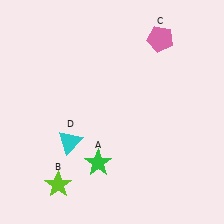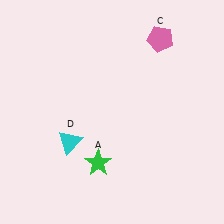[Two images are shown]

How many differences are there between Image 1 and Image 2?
There is 1 difference between the two images.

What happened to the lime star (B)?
The lime star (B) was removed in Image 2. It was in the bottom-left area of Image 1.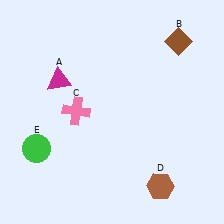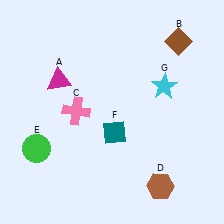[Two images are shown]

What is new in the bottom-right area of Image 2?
A teal diamond (F) was added in the bottom-right area of Image 2.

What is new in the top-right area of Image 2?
A cyan star (G) was added in the top-right area of Image 2.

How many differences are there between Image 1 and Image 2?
There are 2 differences between the two images.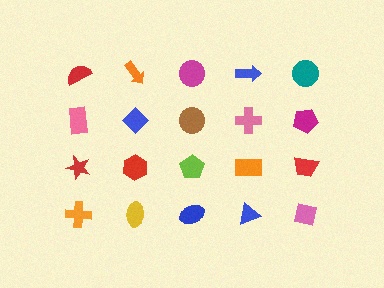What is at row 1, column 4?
A blue arrow.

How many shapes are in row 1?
5 shapes.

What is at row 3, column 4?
An orange rectangle.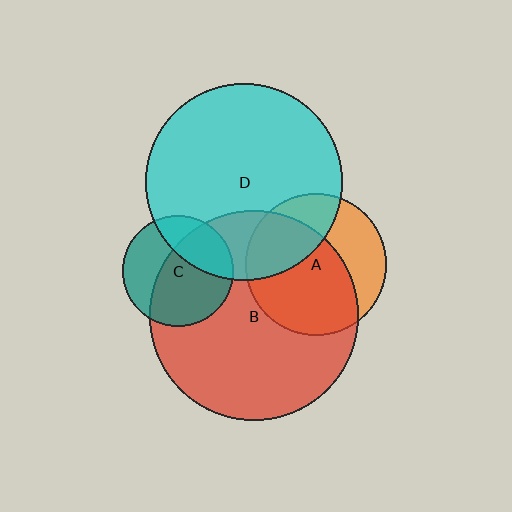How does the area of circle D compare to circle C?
Approximately 3.1 times.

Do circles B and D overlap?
Yes.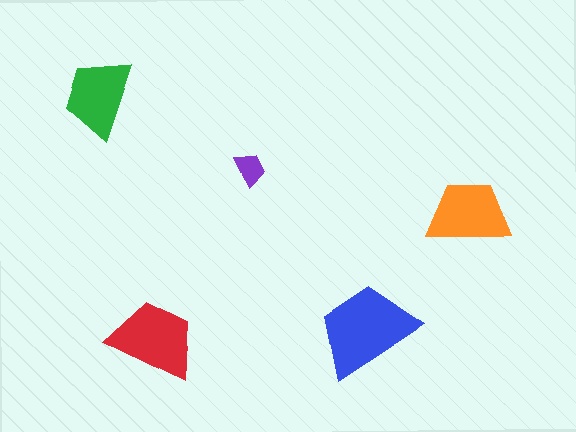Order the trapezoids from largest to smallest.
the blue one, the red one, the orange one, the green one, the purple one.